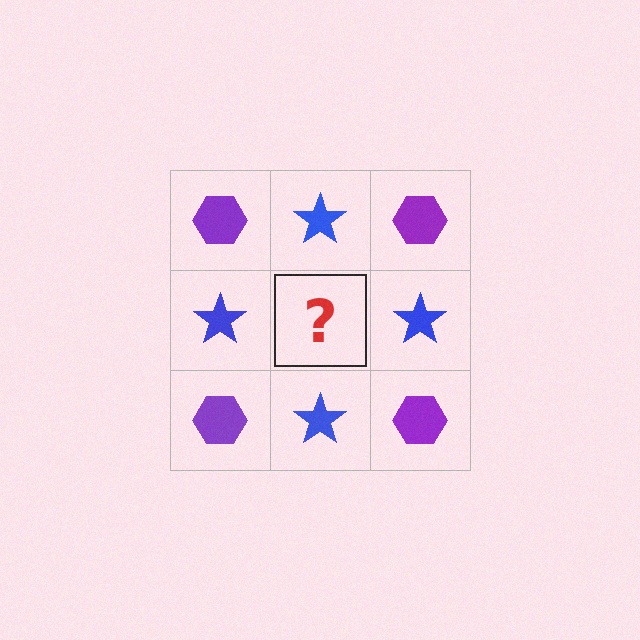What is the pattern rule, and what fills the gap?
The rule is that it alternates purple hexagon and blue star in a checkerboard pattern. The gap should be filled with a purple hexagon.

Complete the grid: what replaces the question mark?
The question mark should be replaced with a purple hexagon.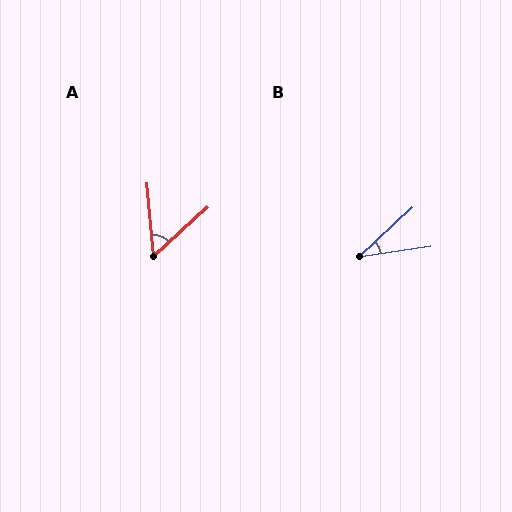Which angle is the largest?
A, at approximately 53 degrees.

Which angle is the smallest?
B, at approximately 35 degrees.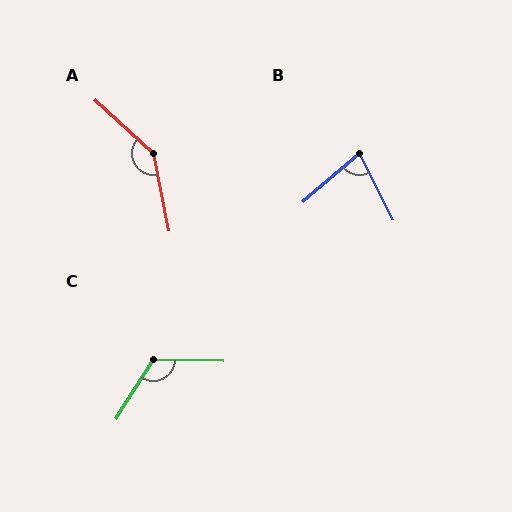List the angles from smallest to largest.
B (76°), C (121°), A (144°).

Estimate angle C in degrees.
Approximately 121 degrees.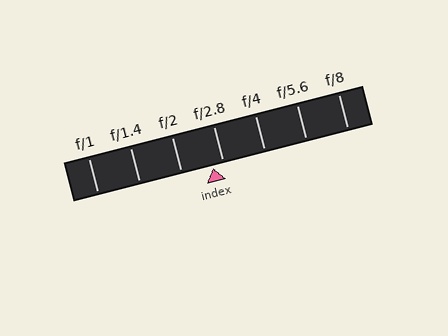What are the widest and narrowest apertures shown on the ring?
The widest aperture shown is f/1 and the narrowest is f/8.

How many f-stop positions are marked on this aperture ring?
There are 7 f-stop positions marked.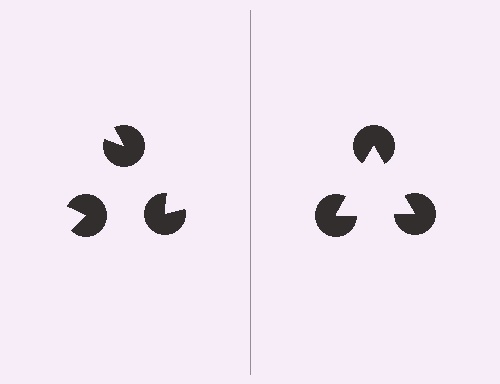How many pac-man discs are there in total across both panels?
6 — 3 on each side.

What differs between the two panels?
The pac-man discs are positioned identically on both sides; only the wedge orientations differ. On the right they align to a triangle; on the left they are misaligned.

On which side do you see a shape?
An illusory triangle appears on the right side. On the left side the wedge cuts are rotated, so no coherent shape forms.